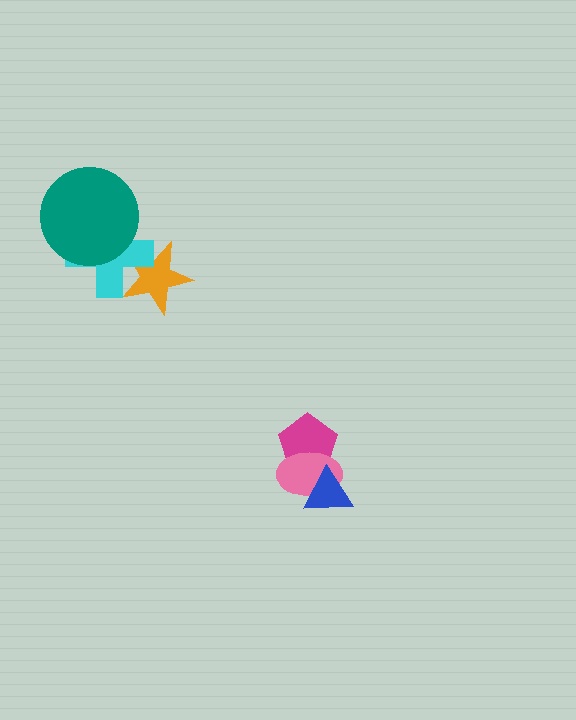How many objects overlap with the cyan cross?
2 objects overlap with the cyan cross.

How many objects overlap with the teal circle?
1 object overlaps with the teal circle.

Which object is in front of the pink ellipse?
The blue triangle is in front of the pink ellipse.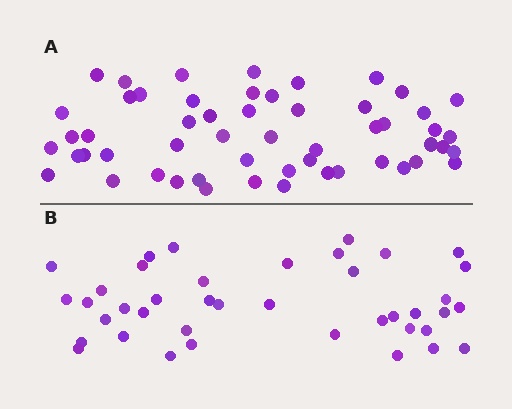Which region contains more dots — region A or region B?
Region A (the top region) has more dots.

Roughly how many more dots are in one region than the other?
Region A has approximately 15 more dots than region B.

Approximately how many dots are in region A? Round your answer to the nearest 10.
About 50 dots. (The exact count is 54, which rounds to 50.)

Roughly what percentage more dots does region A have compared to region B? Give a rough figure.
About 35% more.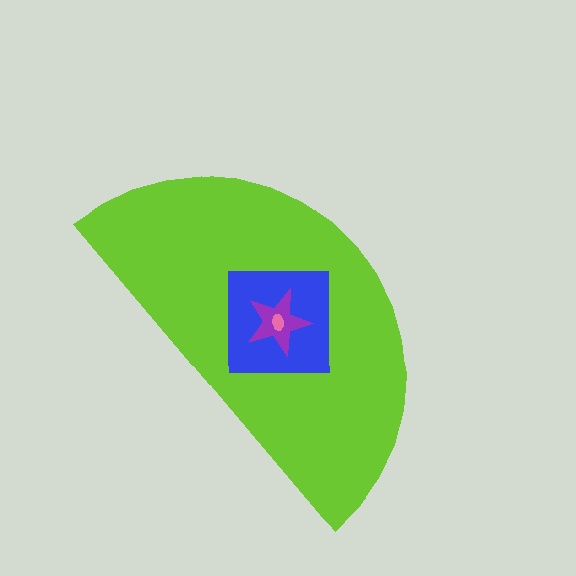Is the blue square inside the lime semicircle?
Yes.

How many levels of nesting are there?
4.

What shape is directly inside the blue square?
The purple star.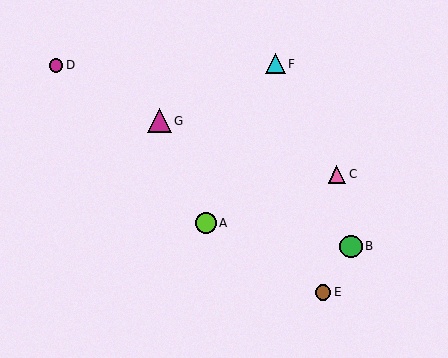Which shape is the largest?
The magenta triangle (labeled G) is the largest.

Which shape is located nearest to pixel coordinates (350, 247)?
The green circle (labeled B) at (351, 246) is nearest to that location.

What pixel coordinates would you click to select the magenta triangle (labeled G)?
Click at (159, 121) to select the magenta triangle G.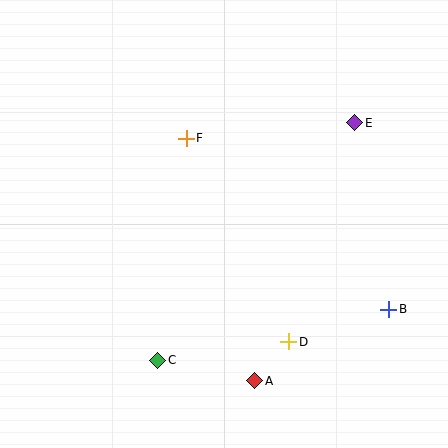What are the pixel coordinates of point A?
Point A is at (255, 381).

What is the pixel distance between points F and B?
The distance between F and B is 265 pixels.